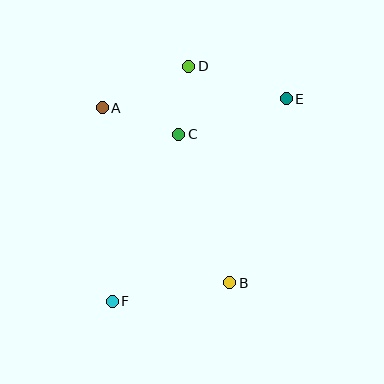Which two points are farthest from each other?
Points E and F are farthest from each other.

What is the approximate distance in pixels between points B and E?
The distance between B and E is approximately 193 pixels.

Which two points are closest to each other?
Points C and D are closest to each other.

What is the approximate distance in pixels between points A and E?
The distance between A and E is approximately 184 pixels.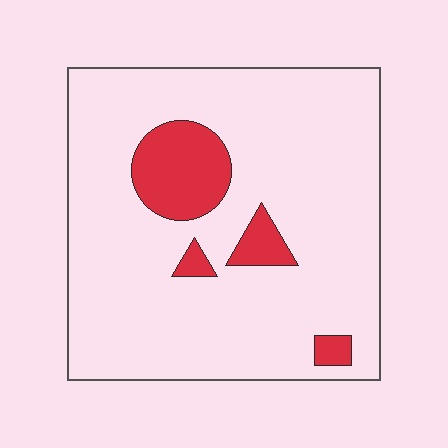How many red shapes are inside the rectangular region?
4.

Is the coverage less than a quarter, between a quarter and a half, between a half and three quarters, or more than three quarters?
Less than a quarter.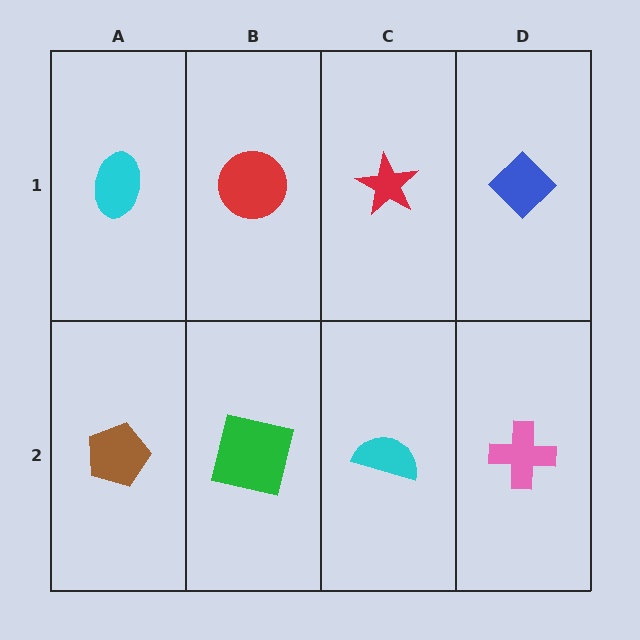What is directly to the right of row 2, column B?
A cyan semicircle.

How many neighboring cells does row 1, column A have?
2.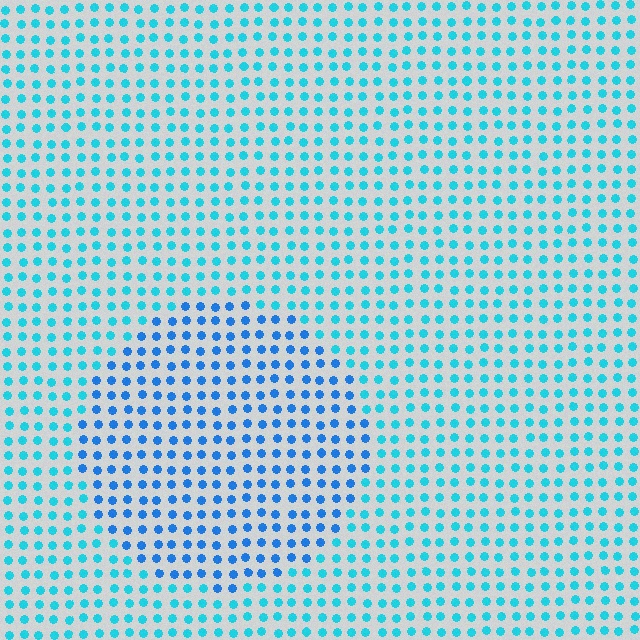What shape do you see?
I see a circle.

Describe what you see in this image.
The image is filled with small cyan elements in a uniform arrangement. A circle-shaped region is visible where the elements are tinted to a slightly different hue, forming a subtle color boundary.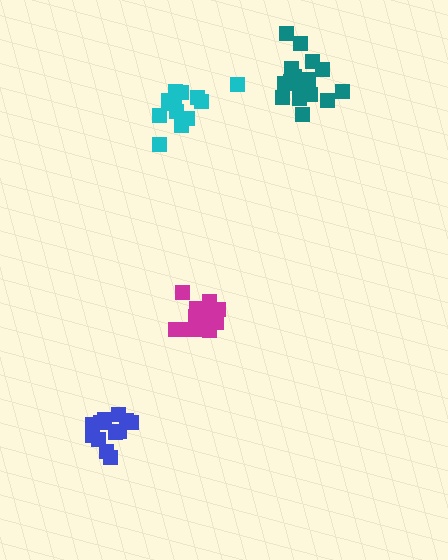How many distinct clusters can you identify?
There are 4 distinct clusters.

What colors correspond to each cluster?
The clusters are colored: cyan, teal, blue, magenta.